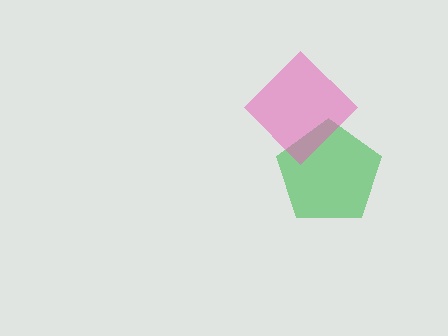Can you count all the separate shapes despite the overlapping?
Yes, there are 2 separate shapes.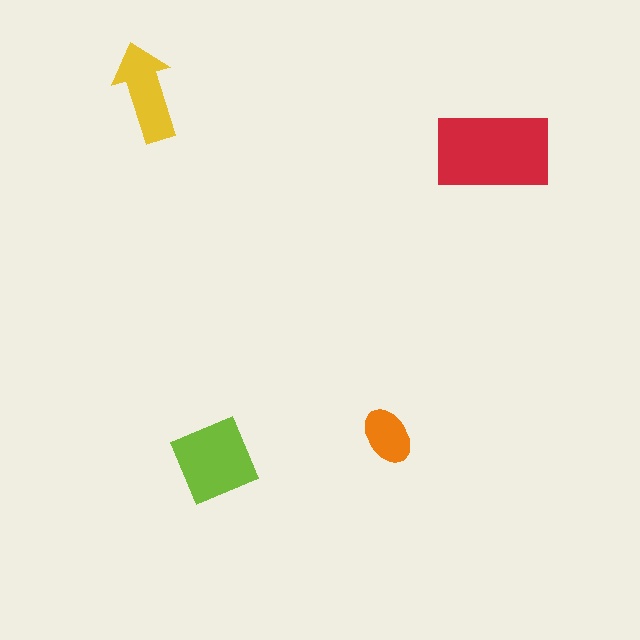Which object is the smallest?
The orange ellipse.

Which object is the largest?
The red rectangle.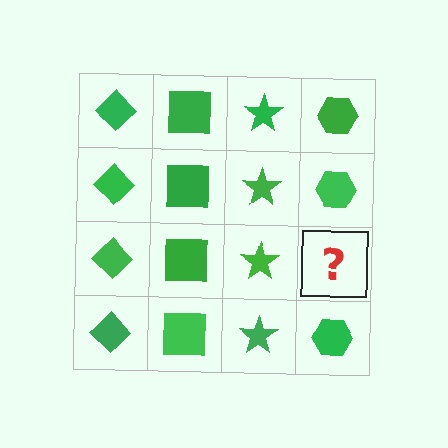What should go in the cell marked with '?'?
The missing cell should contain a green hexagon.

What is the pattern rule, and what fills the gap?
The rule is that each column has a consistent shape. The gap should be filled with a green hexagon.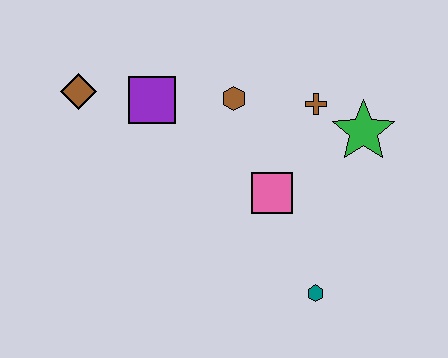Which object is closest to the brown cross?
The green star is closest to the brown cross.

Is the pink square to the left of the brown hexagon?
No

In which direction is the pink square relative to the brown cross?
The pink square is below the brown cross.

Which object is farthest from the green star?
The brown diamond is farthest from the green star.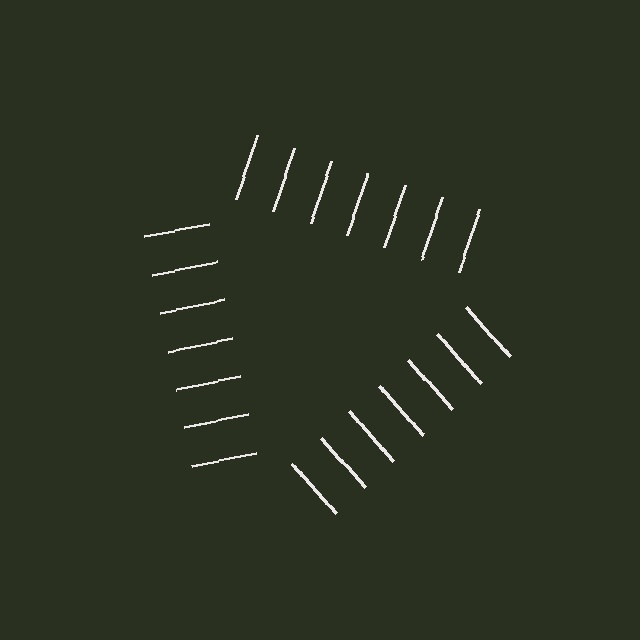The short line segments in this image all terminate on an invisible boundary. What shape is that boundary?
An illusory triangle — the line segments terminate on its edges but no continuous stroke is drawn.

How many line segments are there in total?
21 — 7 along each of the 3 edges.